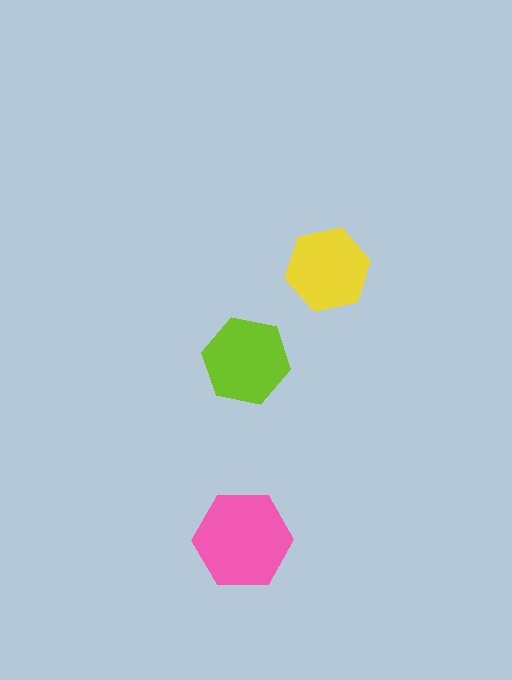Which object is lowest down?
The pink hexagon is bottommost.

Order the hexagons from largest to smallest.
the pink one, the lime one, the yellow one.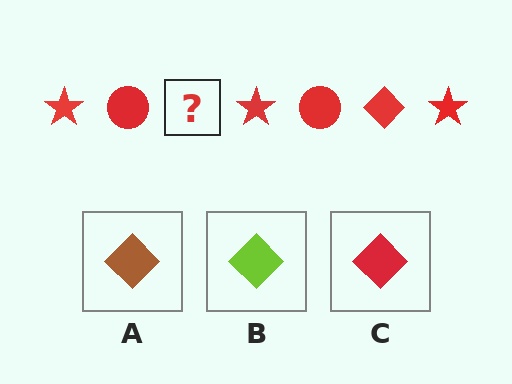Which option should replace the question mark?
Option C.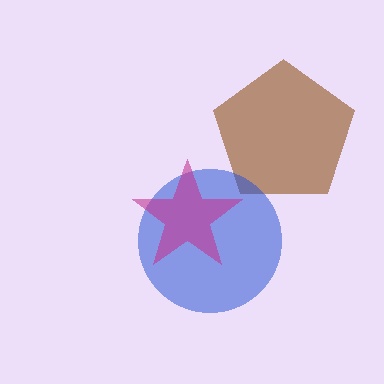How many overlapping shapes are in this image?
There are 3 overlapping shapes in the image.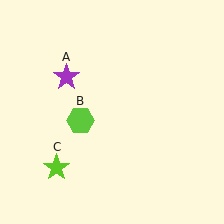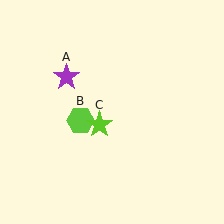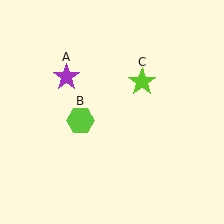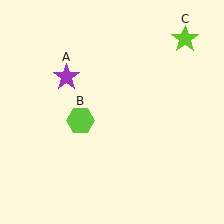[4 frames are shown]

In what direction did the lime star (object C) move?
The lime star (object C) moved up and to the right.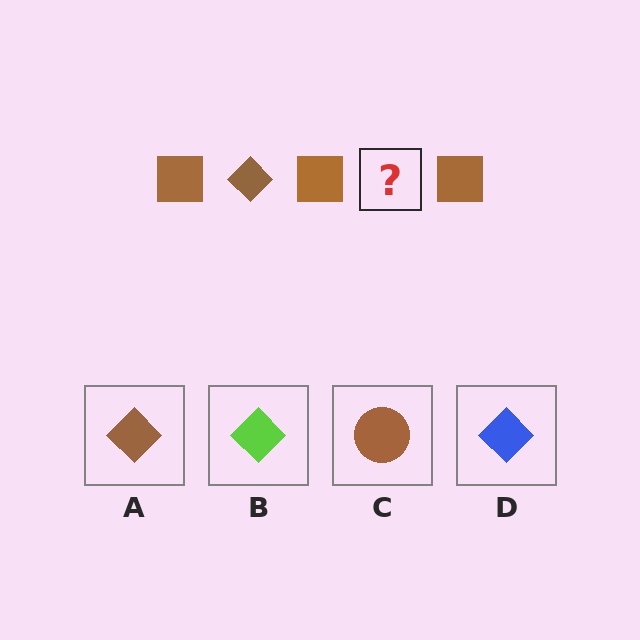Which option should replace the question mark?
Option A.